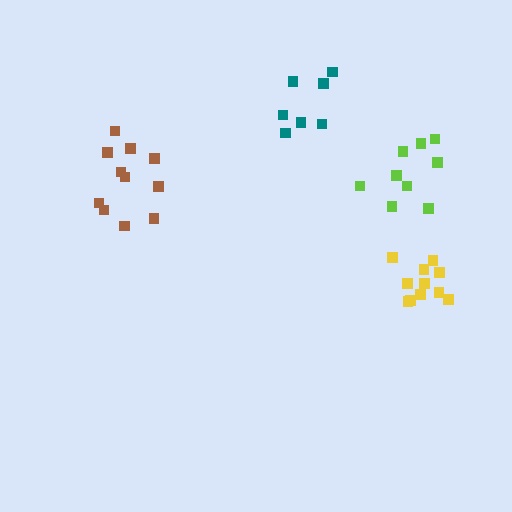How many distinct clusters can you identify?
There are 4 distinct clusters.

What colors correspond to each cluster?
The clusters are colored: teal, lime, yellow, brown.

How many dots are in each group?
Group 1: 7 dots, Group 2: 9 dots, Group 3: 11 dots, Group 4: 11 dots (38 total).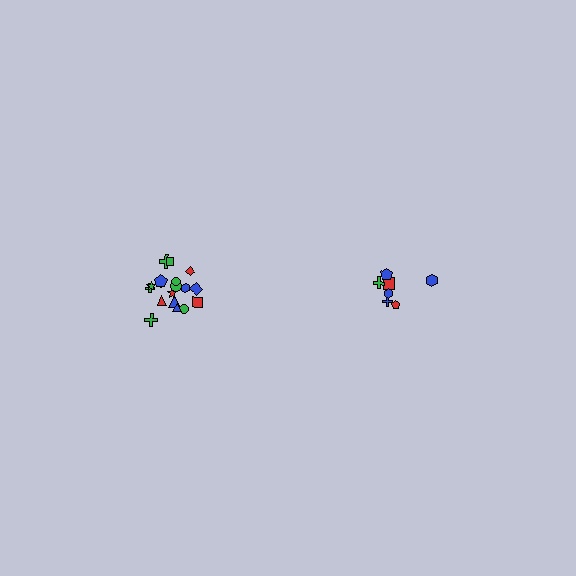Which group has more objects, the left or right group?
The left group.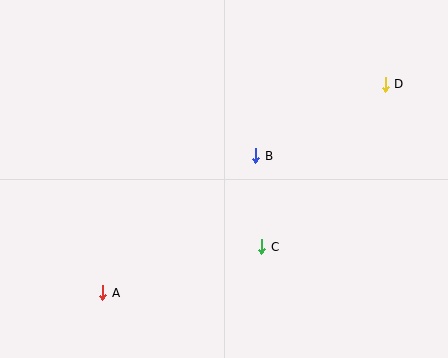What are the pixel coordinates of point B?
Point B is at (256, 156).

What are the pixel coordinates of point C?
Point C is at (262, 247).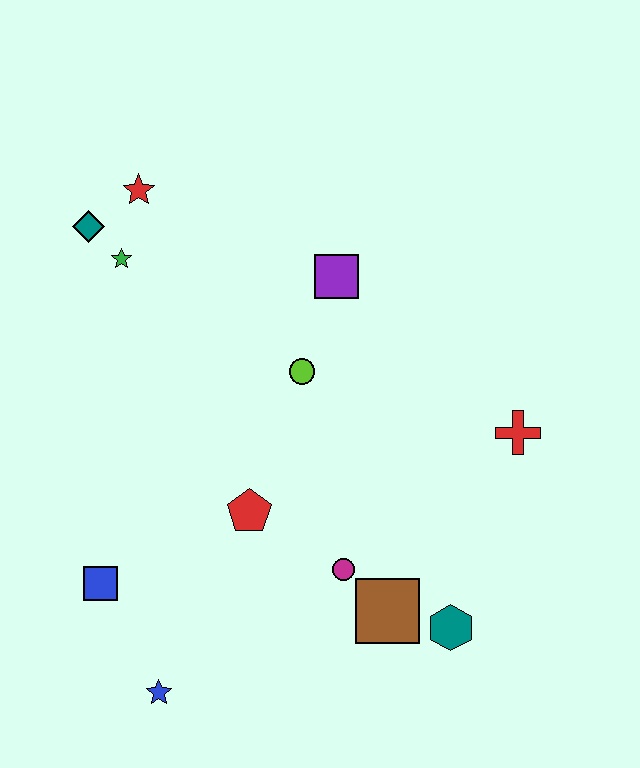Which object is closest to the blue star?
The blue square is closest to the blue star.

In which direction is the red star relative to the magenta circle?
The red star is above the magenta circle.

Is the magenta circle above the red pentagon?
No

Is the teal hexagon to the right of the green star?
Yes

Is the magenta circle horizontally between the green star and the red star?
No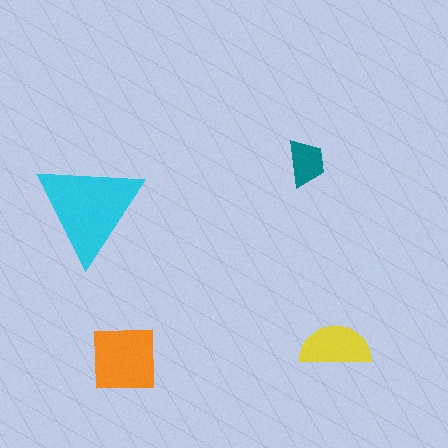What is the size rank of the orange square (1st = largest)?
2nd.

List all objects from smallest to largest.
The teal trapezoid, the yellow semicircle, the orange square, the cyan triangle.